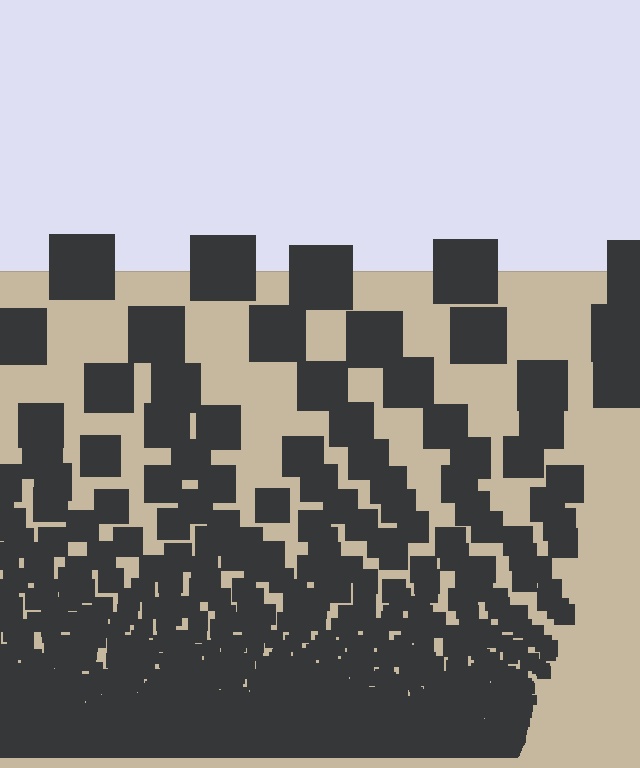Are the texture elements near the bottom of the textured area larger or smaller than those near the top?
Smaller. The gradient is inverted — elements near the bottom are smaller and denser.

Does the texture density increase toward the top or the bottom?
Density increases toward the bottom.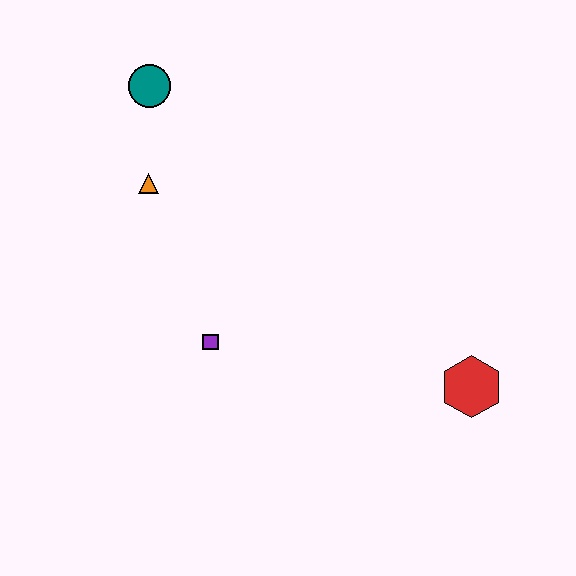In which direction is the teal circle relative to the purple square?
The teal circle is above the purple square.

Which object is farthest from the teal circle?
The red hexagon is farthest from the teal circle.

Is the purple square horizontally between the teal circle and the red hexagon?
Yes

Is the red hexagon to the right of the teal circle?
Yes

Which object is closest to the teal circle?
The orange triangle is closest to the teal circle.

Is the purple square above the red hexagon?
Yes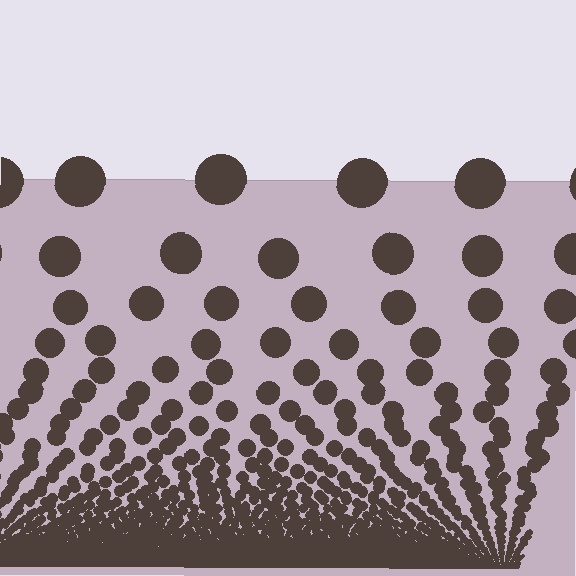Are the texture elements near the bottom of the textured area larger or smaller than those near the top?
Smaller. The gradient is inverted — elements near the bottom are smaller and denser.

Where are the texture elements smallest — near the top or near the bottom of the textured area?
Near the bottom.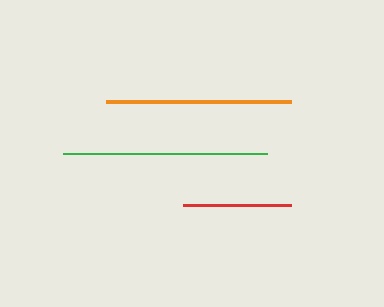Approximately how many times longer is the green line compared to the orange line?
The green line is approximately 1.1 times the length of the orange line.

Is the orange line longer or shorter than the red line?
The orange line is longer than the red line.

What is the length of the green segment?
The green segment is approximately 204 pixels long.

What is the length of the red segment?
The red segment is approximately 108 pixels long.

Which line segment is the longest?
The green line is the longest at approximately 204 pixels.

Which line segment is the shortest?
The red line is the shortest at approximately 108 pixels.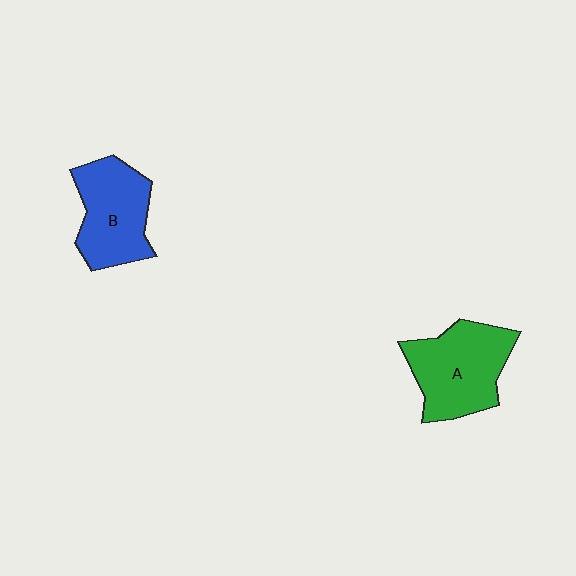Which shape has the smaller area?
Shape B (blue).